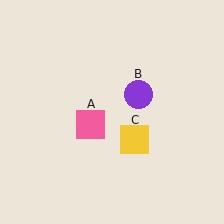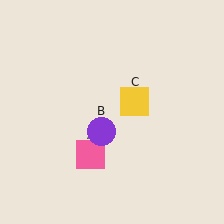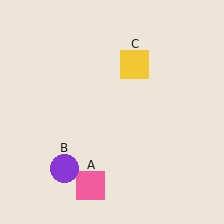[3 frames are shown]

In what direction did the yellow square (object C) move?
The yellow square (object C) moved up.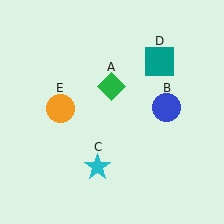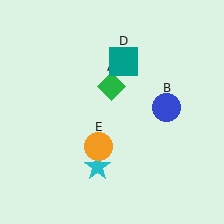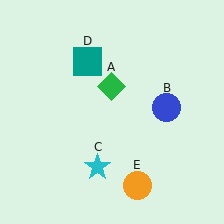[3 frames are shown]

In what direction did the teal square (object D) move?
The teal square (object D) moved left.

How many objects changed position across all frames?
2 objects changed position: teal square (object D), orange circle (object E).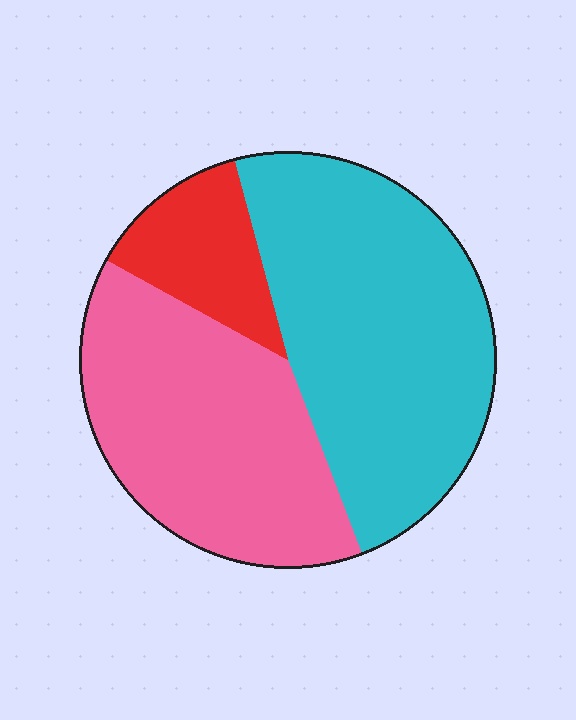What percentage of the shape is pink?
Pink takes up between a quarter and a half of the shape.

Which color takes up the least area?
Red, at roughly 15%.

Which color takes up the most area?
Cyan, at roughly 50%.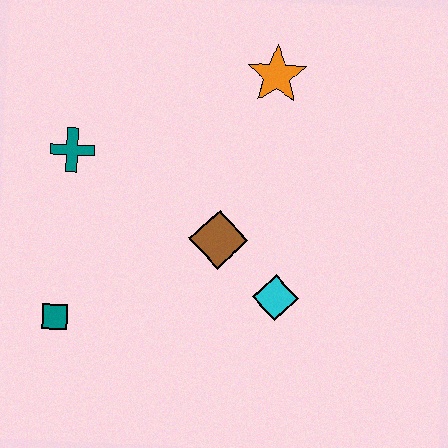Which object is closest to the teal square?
The teal cross is closest to the teal square.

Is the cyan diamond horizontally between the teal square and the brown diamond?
No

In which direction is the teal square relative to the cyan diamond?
The teal square is to the left of the cyan diamond.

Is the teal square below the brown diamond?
Yes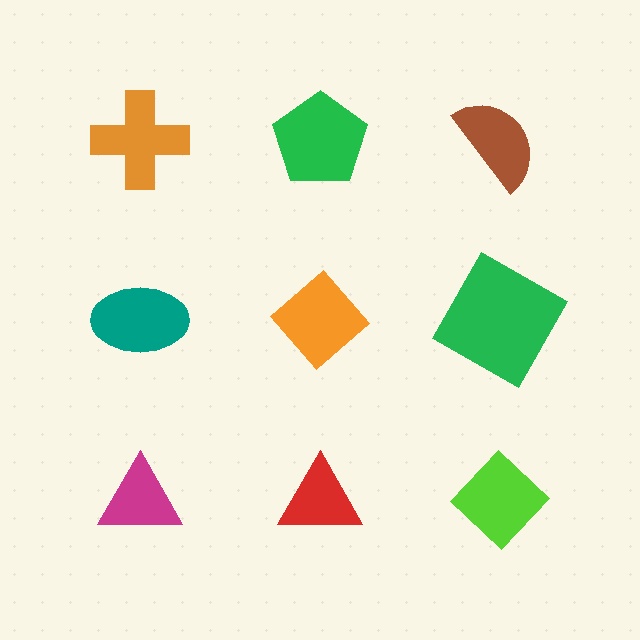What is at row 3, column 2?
A red triangle.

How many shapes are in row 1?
3 shapes.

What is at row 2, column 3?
A green square.